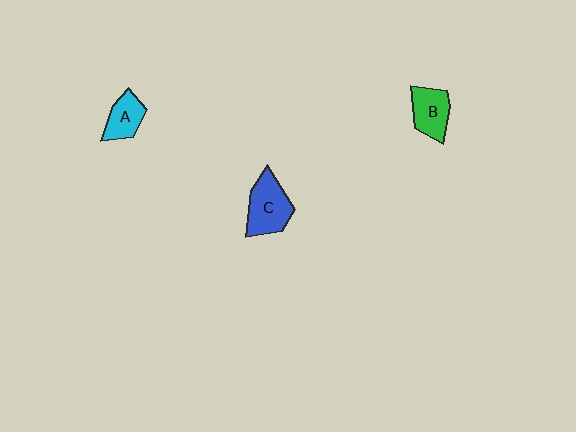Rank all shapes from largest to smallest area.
From largest to smallest: C (blue), B (green), A (cyan).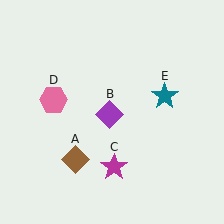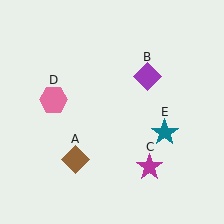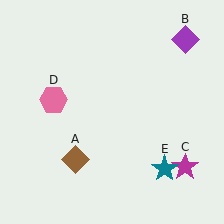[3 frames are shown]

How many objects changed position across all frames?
3 objects changed position: purple diamond (object B), magenta star (object C), teal star (object E).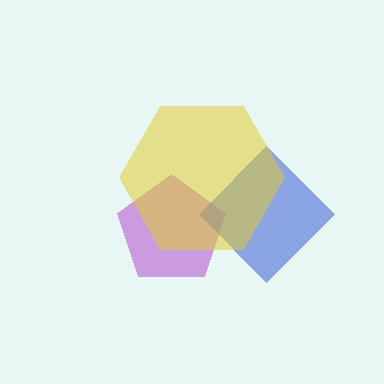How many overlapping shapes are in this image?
There are 3 overlapping shapes in the image.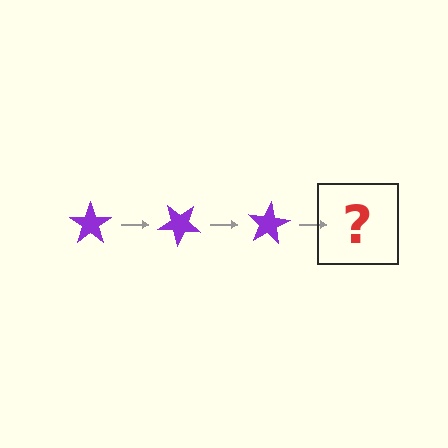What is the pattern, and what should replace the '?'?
The pattern is that the star rotates 40 degrees each step. The '?' should be a purple star rotated 120 degrees.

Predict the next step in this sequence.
The next step is a purple star rotated 120 degrees.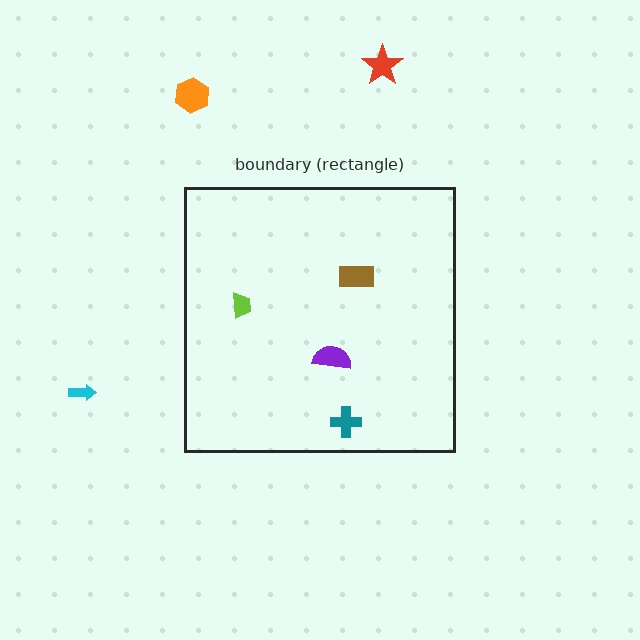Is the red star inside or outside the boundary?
Outside.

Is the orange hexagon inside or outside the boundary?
Outside.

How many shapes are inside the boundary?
4 inside, 3 outside.